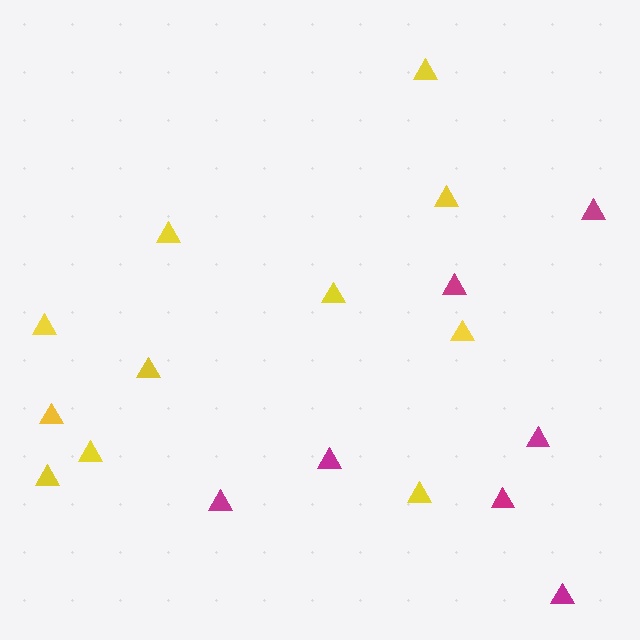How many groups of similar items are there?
There are 2 groups: one group of magenta triangles (7) and one group of yellow triangles (11).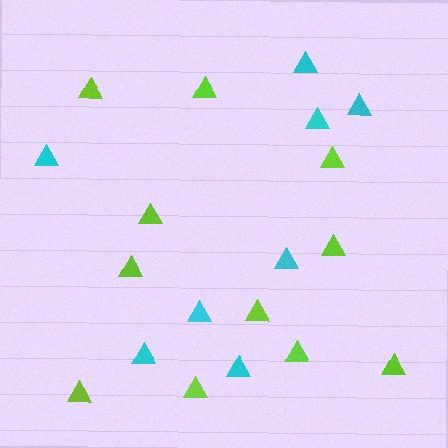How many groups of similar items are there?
There are 2 groups: one group of lime triangles (11) and one group of cyan triangles (8).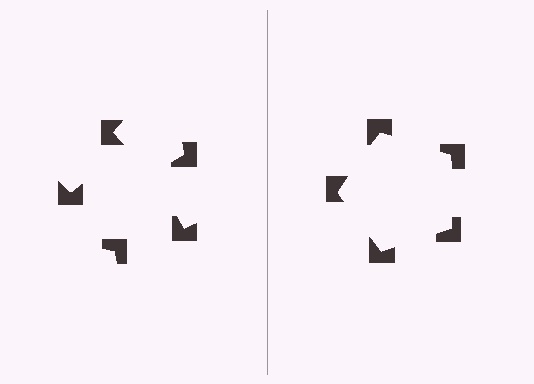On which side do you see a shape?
An illusory pentagon appears on the right side. On the left side the wedge cuts are rotated, so no coherent shape forms.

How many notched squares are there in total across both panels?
10 — 5 on each side.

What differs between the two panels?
The notched squares are positioned identically on both sides; only the wedge orientations differ. On the right they align to a pentagon; on the left they are misaligned.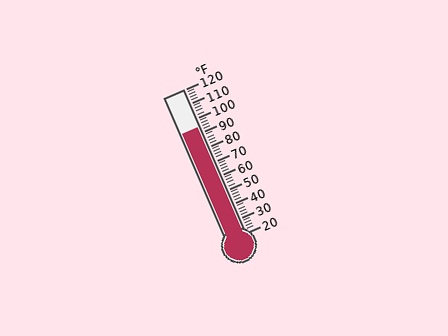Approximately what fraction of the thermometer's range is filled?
The thermometer is filled to approximately 75% of its range.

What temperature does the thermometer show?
The thermometer shows approximately 94°F.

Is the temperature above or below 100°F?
The temperature is below 100°F.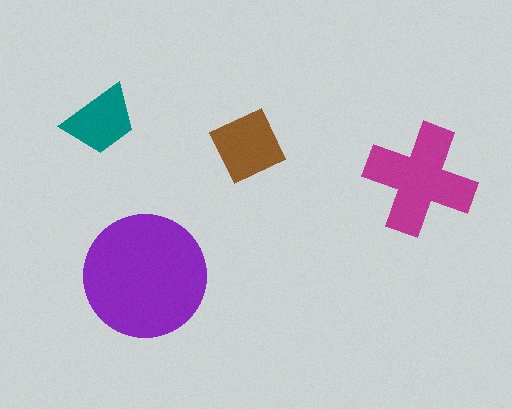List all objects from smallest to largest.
The teal trapezoid, the brown diamond, the magenta cross, the purple circle.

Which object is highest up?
The teal trapezoid is topmost.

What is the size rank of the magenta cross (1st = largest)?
2nd.